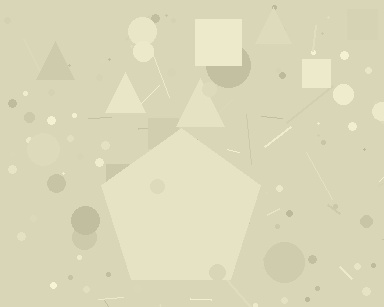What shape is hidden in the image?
A pentagon is hidden in the image.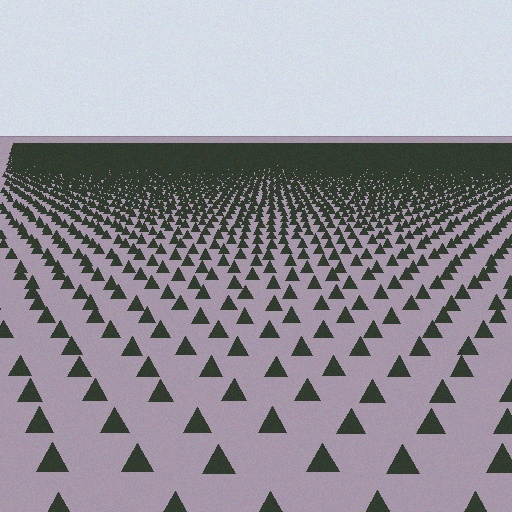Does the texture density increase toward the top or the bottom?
Density increases toward the top.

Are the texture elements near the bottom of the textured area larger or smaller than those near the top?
Larger. Near the bottom, elements are closer to the viewer and appear at a bigger on-screen size.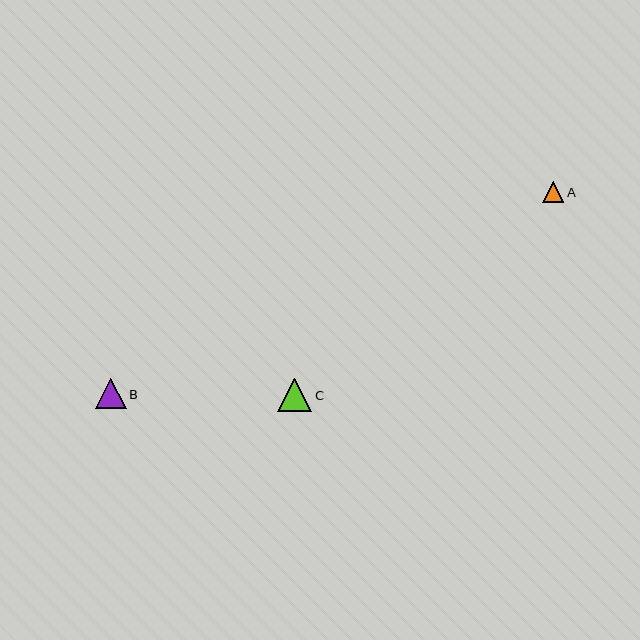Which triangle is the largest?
Triangle C is the largest with a size of approximately 34 pixels.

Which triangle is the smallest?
Triangle A is the smallest with a size of approximately 21 pixels.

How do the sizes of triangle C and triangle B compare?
Triangle C and triangle B are approximately the same size.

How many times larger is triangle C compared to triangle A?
Triangle C is approximately 1.6 times the size of triangle A.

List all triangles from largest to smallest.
From largest to smallest: C, B, A.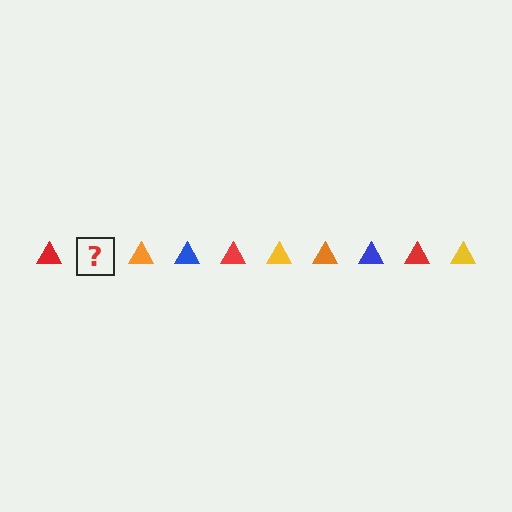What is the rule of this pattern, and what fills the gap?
The rule is that the pattern cycles through red, yellow, orange, blue triangles. The gap should be filled with a yellow triangle.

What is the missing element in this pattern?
The missing element is a yellow triangle.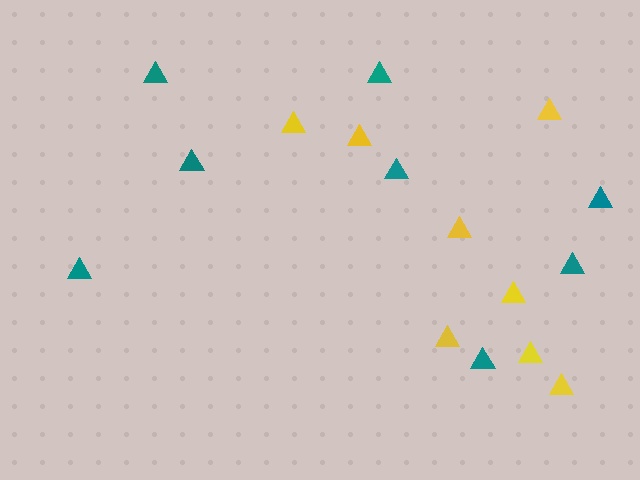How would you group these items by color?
There are 2 groups: one group of teal triangles (8) and one group of yellow triangles (8).